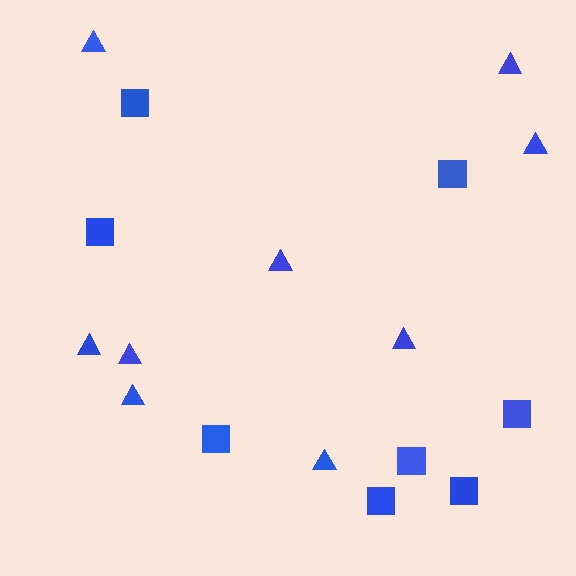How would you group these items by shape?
There are 2 groups: one group of squares (8) and one group of triangles (9).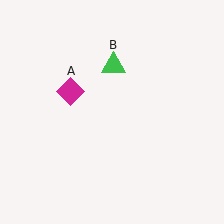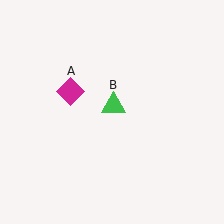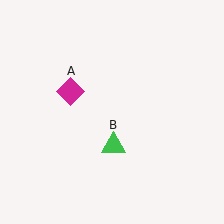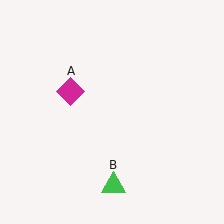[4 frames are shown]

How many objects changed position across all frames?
1 object changed position: green triangle (object B).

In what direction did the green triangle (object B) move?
The green triangle (object B) moved down.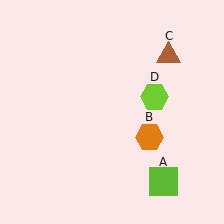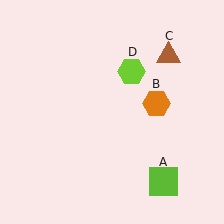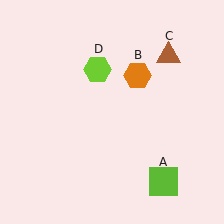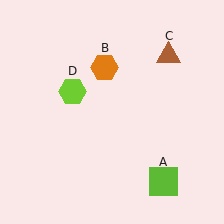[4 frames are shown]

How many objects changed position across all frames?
2 objects changed position: orange hexagon (object B), lime hexagon (object D).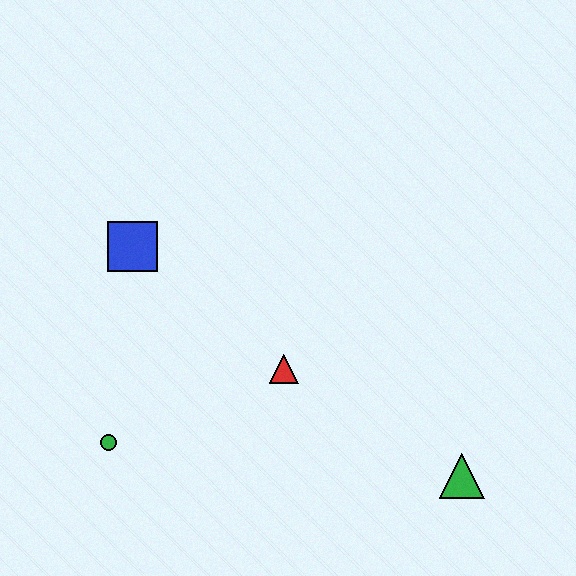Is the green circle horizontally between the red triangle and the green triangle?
No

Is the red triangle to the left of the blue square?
No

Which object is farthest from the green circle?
The green triangle is farthest from the green circle.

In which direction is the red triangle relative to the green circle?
The red triangle is to the right of the green circle.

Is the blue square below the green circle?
No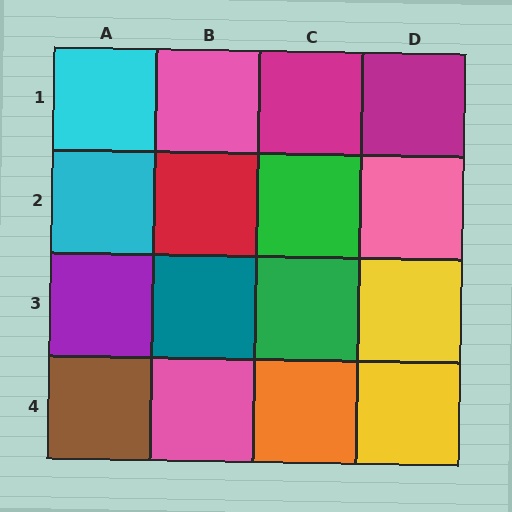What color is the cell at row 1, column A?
Cyan.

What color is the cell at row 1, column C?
Magenta.